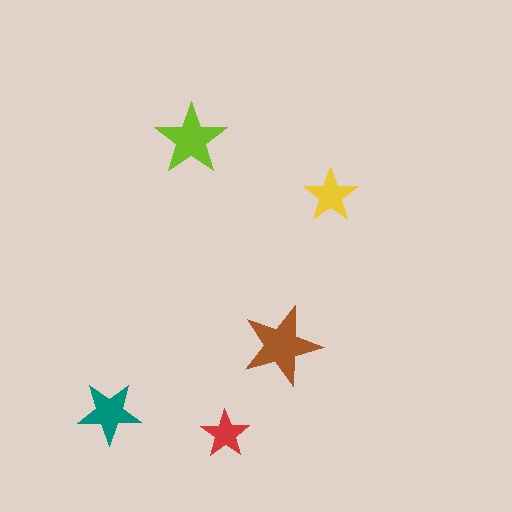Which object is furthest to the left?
The teal star is leftmost.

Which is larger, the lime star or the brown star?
The brown one.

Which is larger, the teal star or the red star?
The teal one.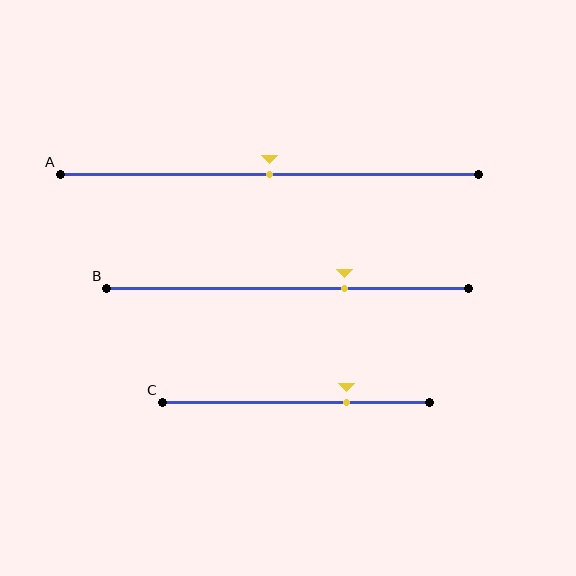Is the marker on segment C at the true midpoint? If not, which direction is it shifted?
No, the marker on segment C is shifted to the right by about 19% of the segment length.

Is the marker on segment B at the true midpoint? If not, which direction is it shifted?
No, the marker on segment B is shifted to the right by about 16% of the segment length.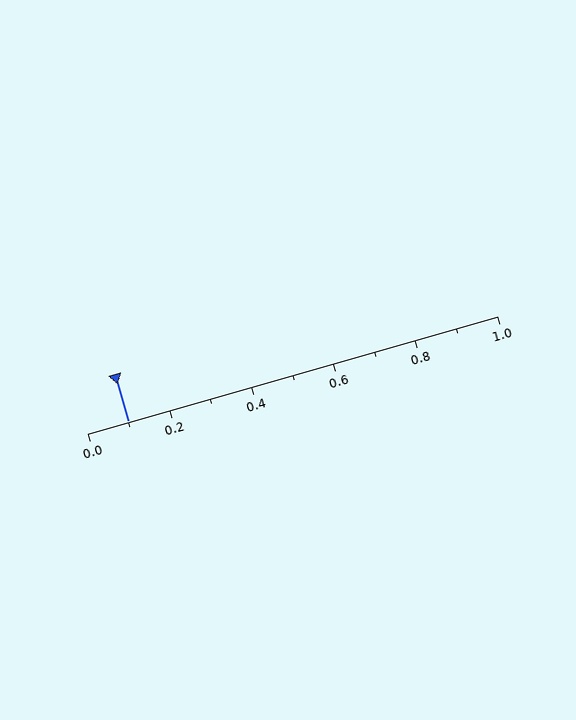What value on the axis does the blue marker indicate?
The marker indicates approximately 0.1.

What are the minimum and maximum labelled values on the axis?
The axis runs from 0.0 to 1.0.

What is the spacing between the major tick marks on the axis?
The major ticks are spaced 0.2 apart.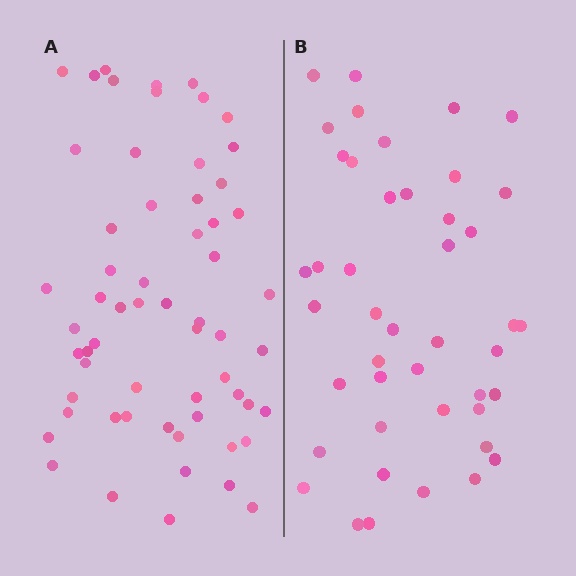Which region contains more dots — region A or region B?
Region A (the left region) has more dots.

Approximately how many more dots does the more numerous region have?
Region A has approximately 15 more dots than region B.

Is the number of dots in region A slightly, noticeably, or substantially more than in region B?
Region A has noticeably more, but not dramatically so. The ratio is roughly 1.4 to 1.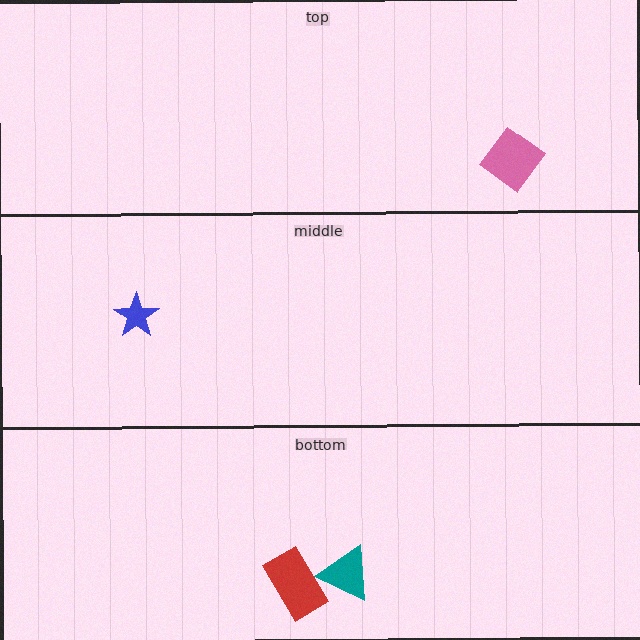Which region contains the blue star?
The middle region.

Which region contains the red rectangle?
The bottom region.